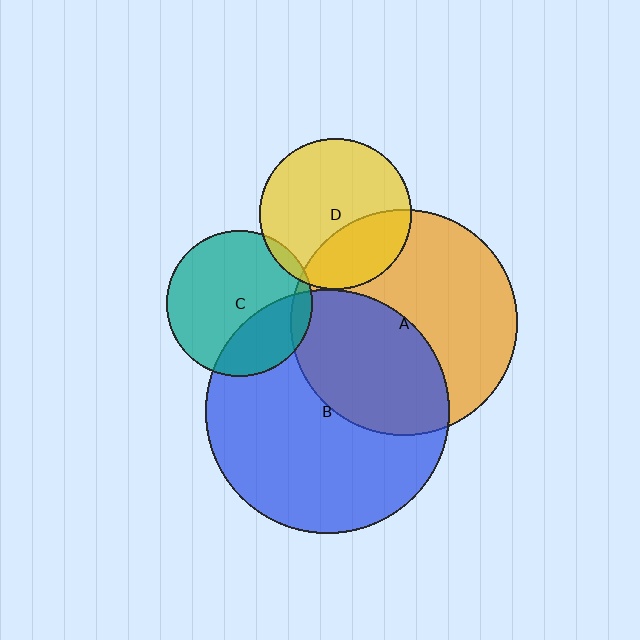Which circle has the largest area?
Circle B (blue).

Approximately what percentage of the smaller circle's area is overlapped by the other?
Approximately 5%.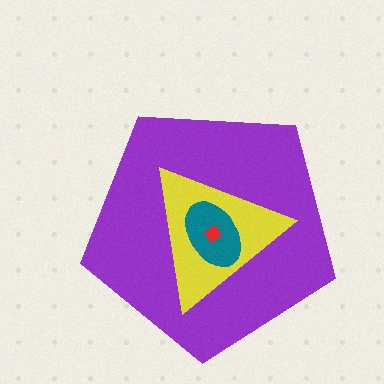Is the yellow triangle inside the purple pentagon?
Yes.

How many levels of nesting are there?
4.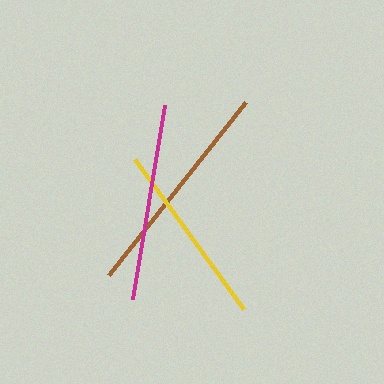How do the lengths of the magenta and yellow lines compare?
The magenta and yellow lines are approximately the same length.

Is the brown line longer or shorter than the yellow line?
The brown line is longer than the yellow line.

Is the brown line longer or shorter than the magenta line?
The brown line is longer than the magenta line.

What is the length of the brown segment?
The brown segment is approximately 221 pixels long.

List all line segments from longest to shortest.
From longest to shortest: brown, magenta, yellow.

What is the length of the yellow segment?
The yellow segment is approximately 186 pixels long.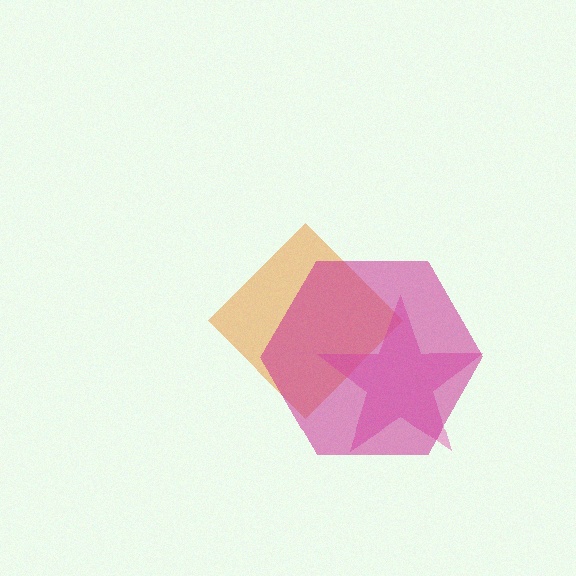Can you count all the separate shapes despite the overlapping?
Yes, there are 3 separate shapes.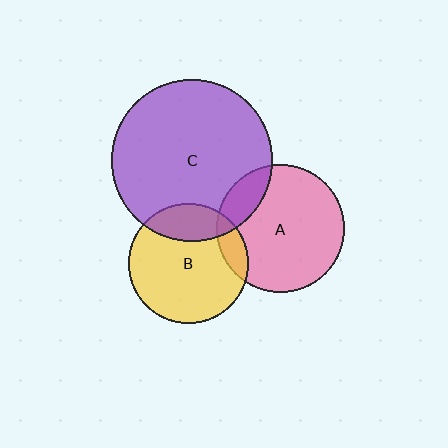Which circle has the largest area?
Circle C (purple).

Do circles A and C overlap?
Yes.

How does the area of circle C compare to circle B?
Approximately 1.8 times.